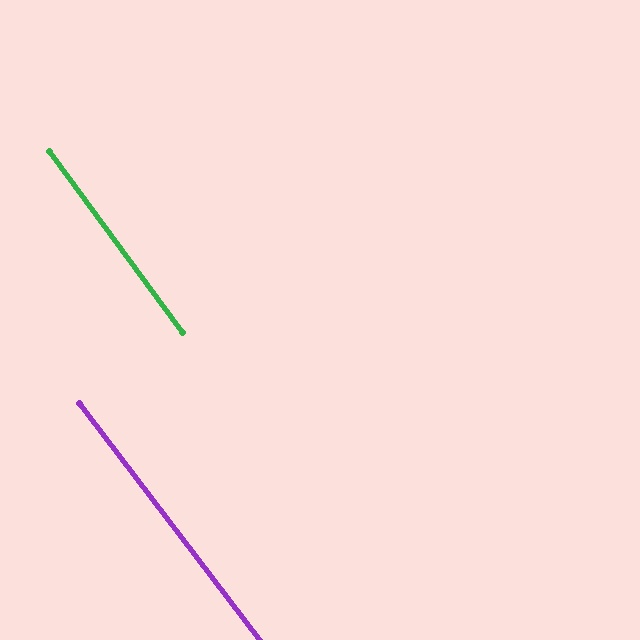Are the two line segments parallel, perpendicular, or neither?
Parallel — their directions differ by only 0.7°.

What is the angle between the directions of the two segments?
Approximately 1 degree.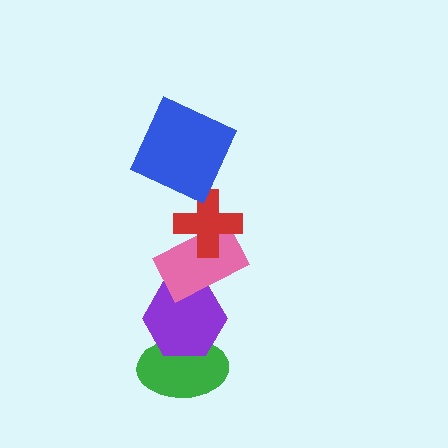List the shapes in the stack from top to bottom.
From top to bottom: the blue square, the red cross, the pink rectangle, the purple hexagon, the green ellipse.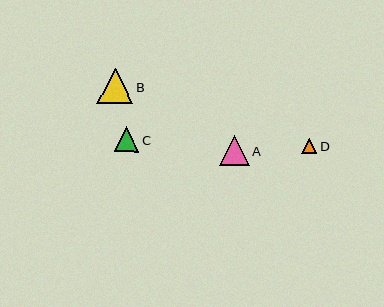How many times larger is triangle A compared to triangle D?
Triangle A is approximately 2.0 times the size of triangle D.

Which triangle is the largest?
Triangle B is the largest with a size of approximately 35 pixels.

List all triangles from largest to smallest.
From largest to smallest: B, A, C, D.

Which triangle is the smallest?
Triangle D is the smallest with a size of approximately 15 pixels.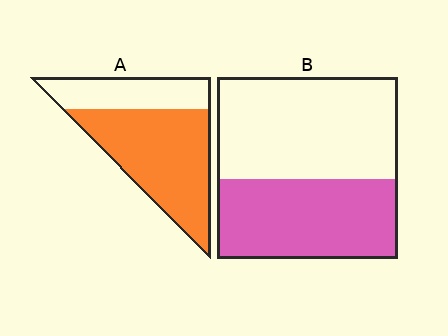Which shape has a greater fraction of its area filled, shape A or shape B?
Shape A.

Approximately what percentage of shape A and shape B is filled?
A is approximately 70% and B is approximately 45%.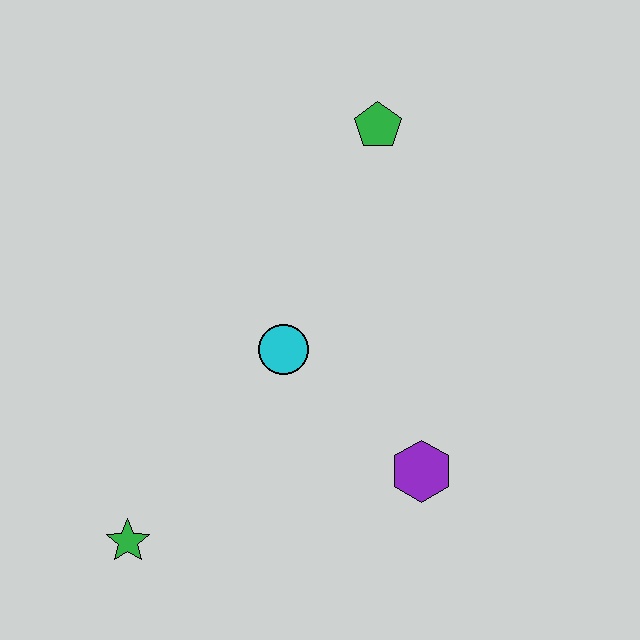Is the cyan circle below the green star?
No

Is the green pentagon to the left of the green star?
No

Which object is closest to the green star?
The cyan circle is closest to the green star.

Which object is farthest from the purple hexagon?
The green pentagon is farthest from the purple hexagon.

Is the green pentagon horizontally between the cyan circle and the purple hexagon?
Yes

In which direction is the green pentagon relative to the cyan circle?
The green pentagon is above the cyan circle.